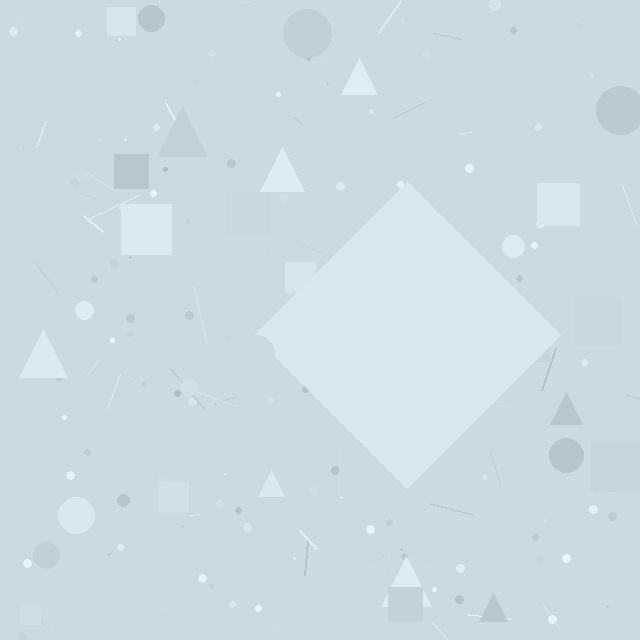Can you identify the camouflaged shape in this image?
The camouflaged shape is a diamond.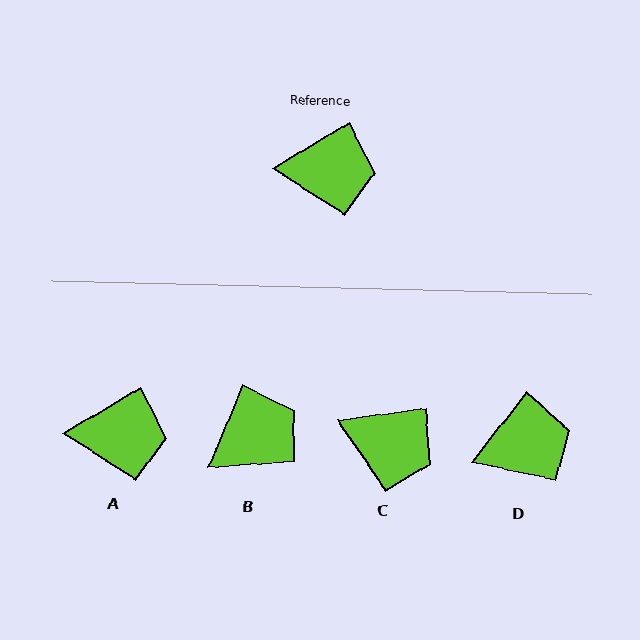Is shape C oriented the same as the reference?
No, it is off by about 23 degrees.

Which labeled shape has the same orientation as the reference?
A.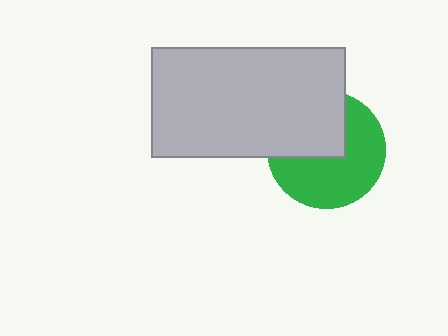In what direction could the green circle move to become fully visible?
The green circle could move toward the lower-right. That would shift it out from behind the light gray rectangle entirely.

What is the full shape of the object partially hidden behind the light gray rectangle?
The partially hidden object is a green circle.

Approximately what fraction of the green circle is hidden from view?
Roughly 40% of the green circle is hidden behind the light gray rectangle.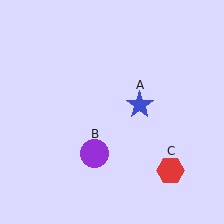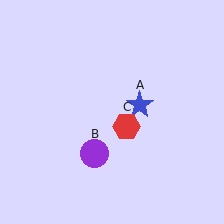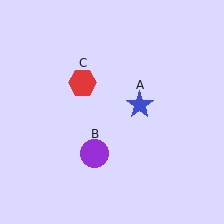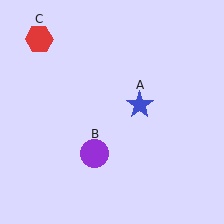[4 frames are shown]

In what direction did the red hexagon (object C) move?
The red hexagon (object C) moved up and to the left.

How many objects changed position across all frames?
1 object changed position: red hexagon (object C).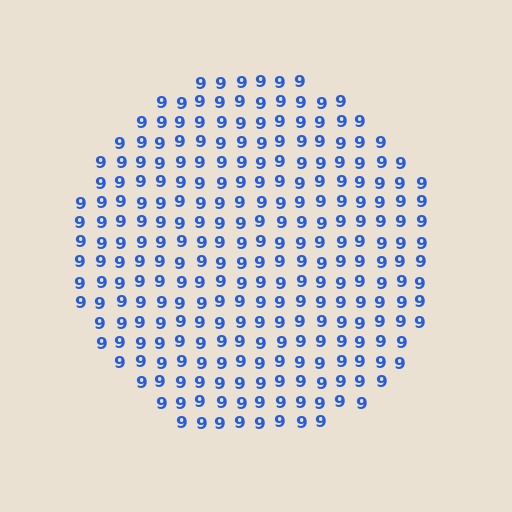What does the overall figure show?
The overall figure shows a circle.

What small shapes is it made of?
It is made of small digit 9's.